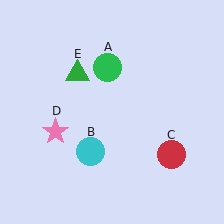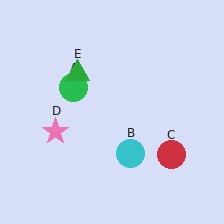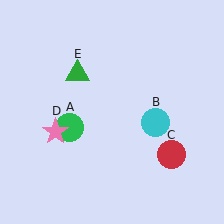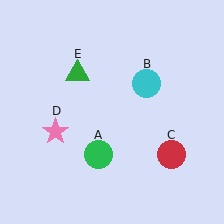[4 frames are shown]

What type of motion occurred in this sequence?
The green circle (object A), cyan circle (object B) rotated counterclockwise around the center of the scene.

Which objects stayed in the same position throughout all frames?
Red circle (object C) and pink star (object D) and green triangle (object E) remained stationary.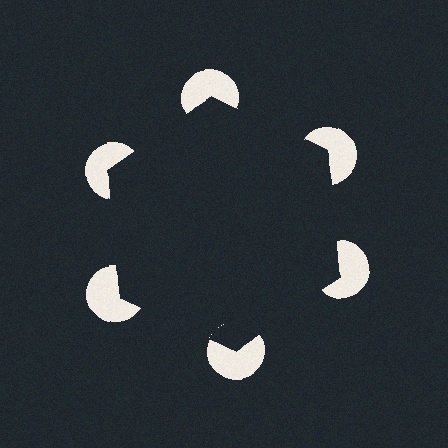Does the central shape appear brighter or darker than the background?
It typically appears slightly darker than the background, even though no actual brightness change is drawn.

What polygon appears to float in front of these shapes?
An illusory hexagon — its edges are inferred from the aligned wedge cuts in the pac-man discs, not physically drawn.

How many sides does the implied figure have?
6 sides.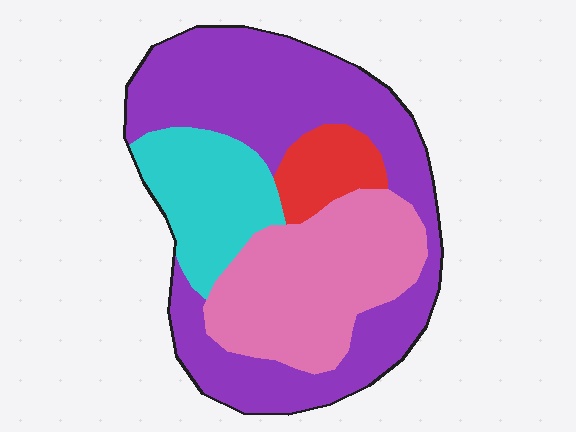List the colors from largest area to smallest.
From largest to smallest: purple, pink, cyan, red.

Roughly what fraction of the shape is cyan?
Cyan takes up about one sixth (1/6) of the shape.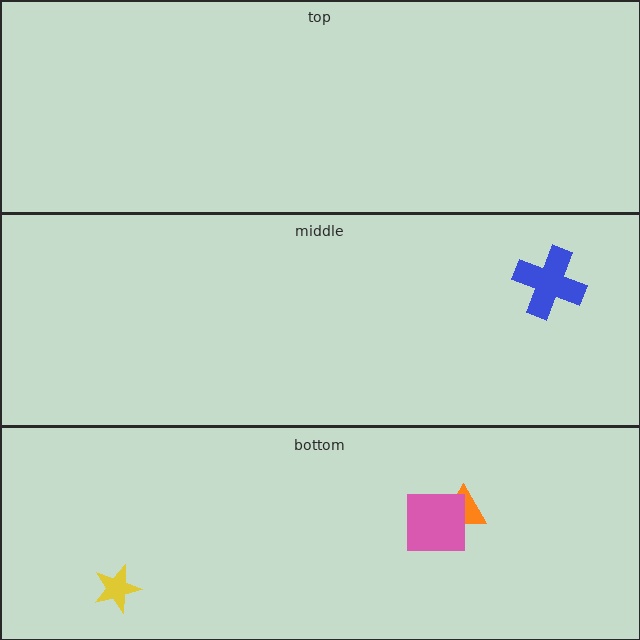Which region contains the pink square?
The bottom region.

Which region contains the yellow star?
The bottom region.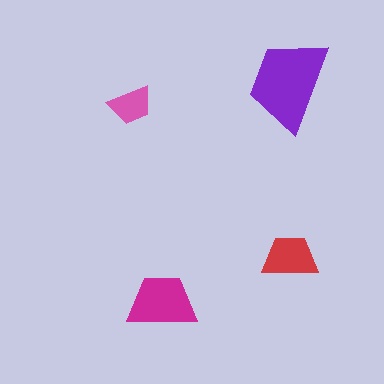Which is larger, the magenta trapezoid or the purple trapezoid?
The purple one.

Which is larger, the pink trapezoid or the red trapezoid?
The red one.